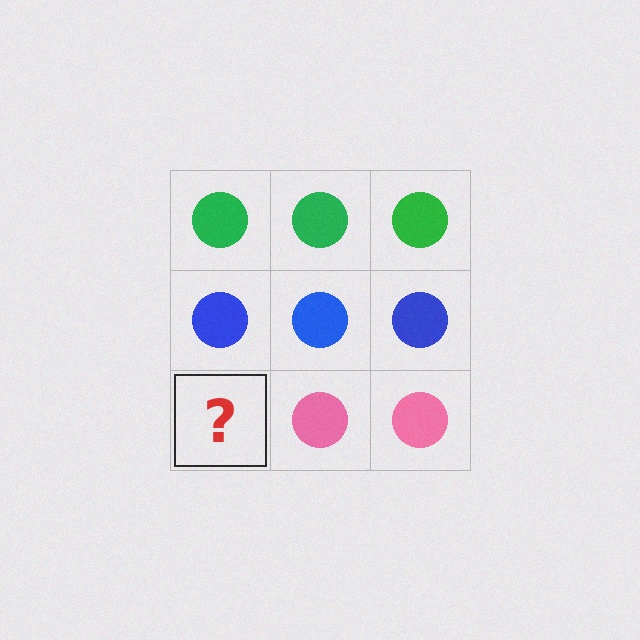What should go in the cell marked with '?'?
The missing cell should contain a pink circle.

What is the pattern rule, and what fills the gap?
The rule is that each row has a consistent color. The gap should be filled with a pink circle.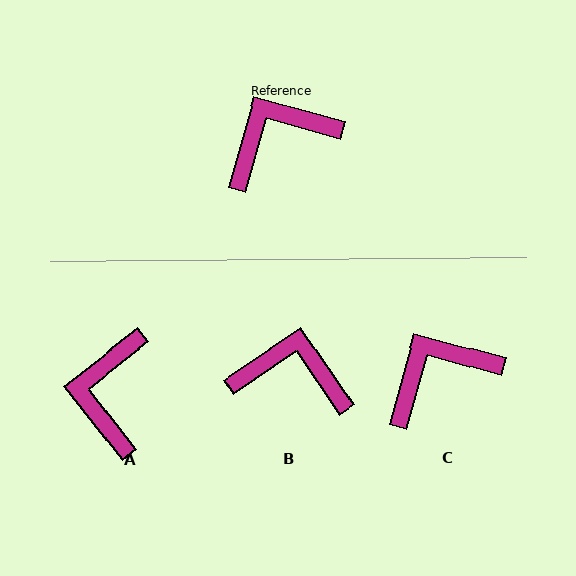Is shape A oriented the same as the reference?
No, it is off by about 54 degrees.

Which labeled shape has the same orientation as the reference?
C.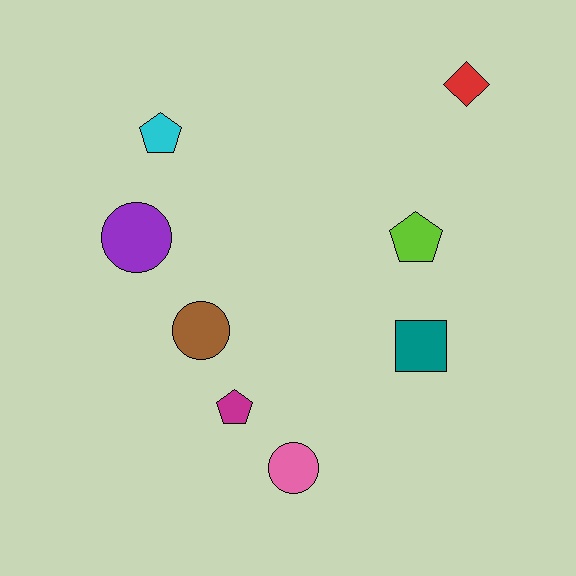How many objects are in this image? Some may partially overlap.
There are 8 objects.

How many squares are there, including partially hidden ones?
There is 1 square.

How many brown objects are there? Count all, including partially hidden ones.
There is 1 brown object.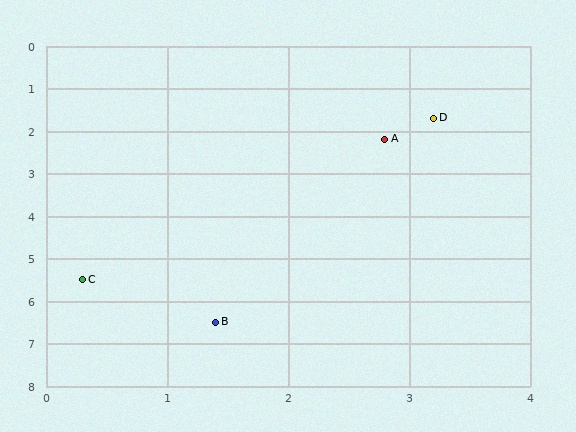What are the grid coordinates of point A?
Point A is at approximately (2.8, 2.2).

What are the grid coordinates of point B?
Point B is at approximately (1.4, 6.5).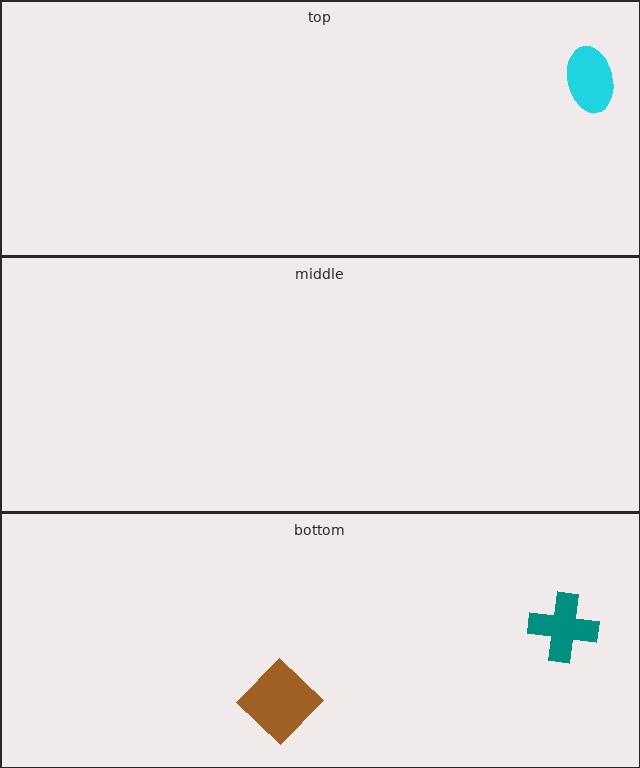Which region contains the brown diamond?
The bottom region.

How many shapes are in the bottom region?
2.